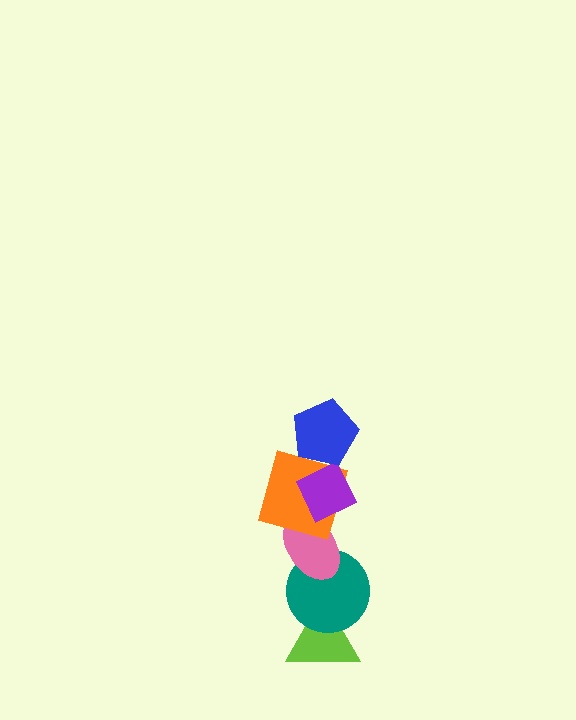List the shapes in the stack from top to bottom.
From top to bottom: the blue pentagon, the purple diamond, the orange square, the pink ellipse, the teal circle, the lime triangle.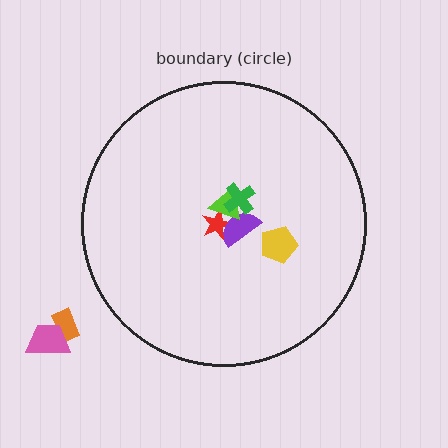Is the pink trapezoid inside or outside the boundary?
Outside.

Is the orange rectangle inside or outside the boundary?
Outside.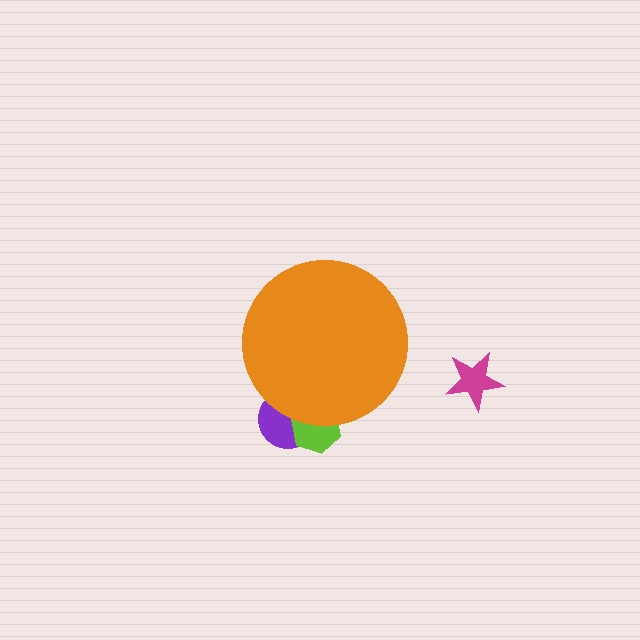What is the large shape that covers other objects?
An orange circle.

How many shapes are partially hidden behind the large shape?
2 shapes are partially hidden.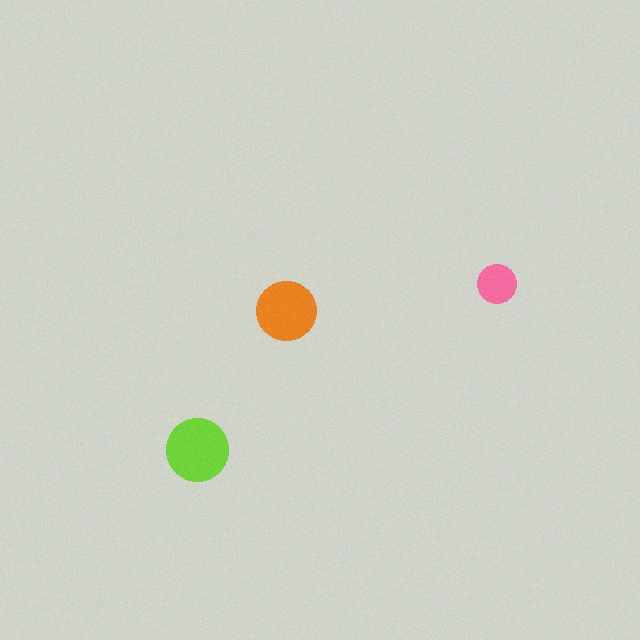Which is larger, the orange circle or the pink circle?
The orange one.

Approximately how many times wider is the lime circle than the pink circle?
About 1.5 times wider.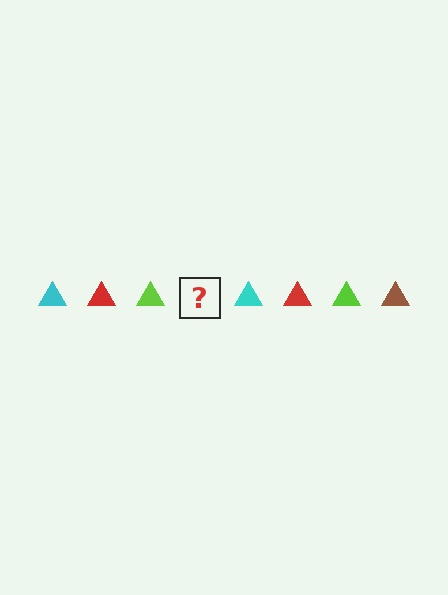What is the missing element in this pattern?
The missing element is a brown triangle.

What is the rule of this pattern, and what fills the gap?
The rule is that the pattern cycles through cyan, red, lime, brown triangles. The gap should be filled with a brown triangle.